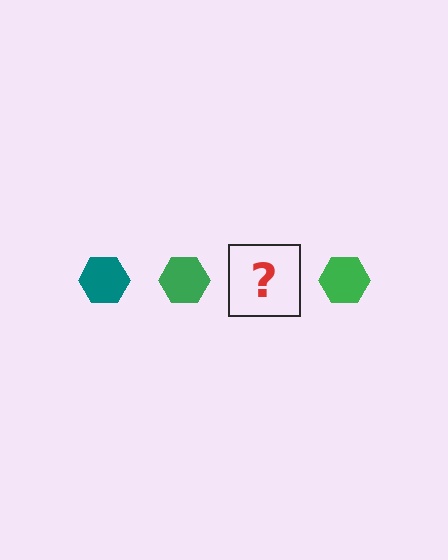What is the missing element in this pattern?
The missing element is a teal hexagon.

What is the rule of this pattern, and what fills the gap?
The rule is that the pattern cycles through teal, green hexagons. The gap should be filled with a teal hexagon.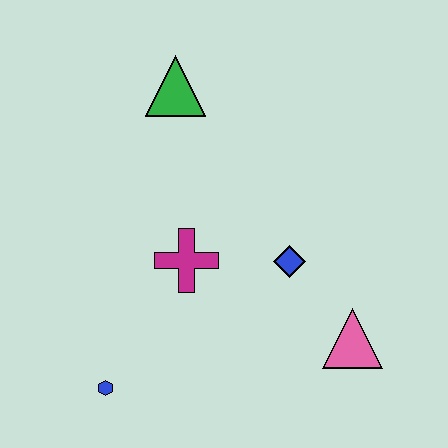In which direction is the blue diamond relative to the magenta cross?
The blue diamond is to the right of the magenta cross.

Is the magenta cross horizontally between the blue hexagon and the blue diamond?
Yes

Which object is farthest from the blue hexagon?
The green triangle is farthest from the blue hexagon.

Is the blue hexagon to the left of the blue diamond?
Yes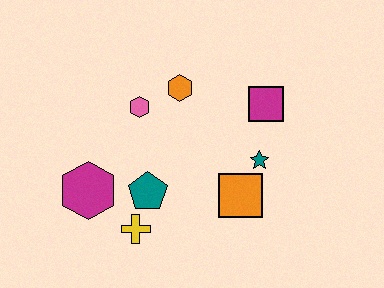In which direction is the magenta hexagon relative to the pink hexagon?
The magenta hexagon is below the pink hexagon.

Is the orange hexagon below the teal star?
No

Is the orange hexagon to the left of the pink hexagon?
No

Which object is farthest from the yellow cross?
The magenta square is farthest from the yellow cross.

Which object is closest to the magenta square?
The teal star is closest to the magenta square.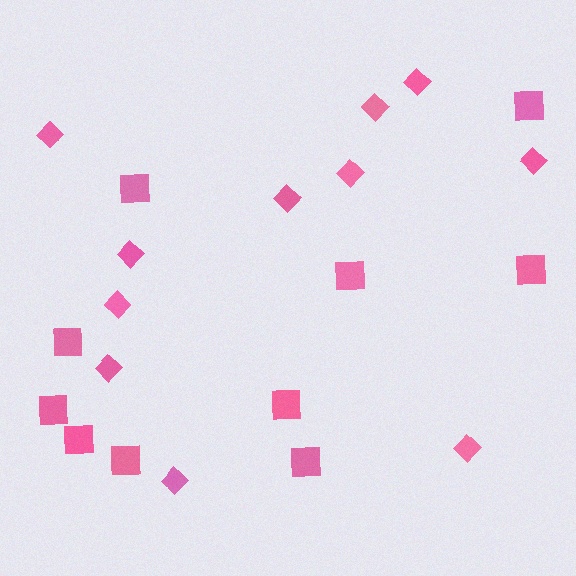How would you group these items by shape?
There are 2 groups: one group of squares (10) and one group of diamonds (11).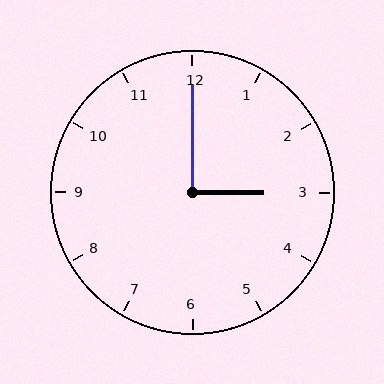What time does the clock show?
3:00.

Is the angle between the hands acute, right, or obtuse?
It is right.